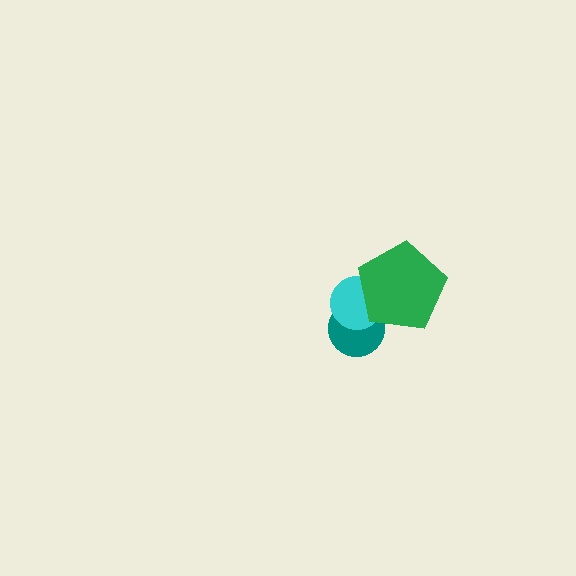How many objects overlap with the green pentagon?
2 objects overlap with the green pentagon.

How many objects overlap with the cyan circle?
2 objects overlap with the cyan circle.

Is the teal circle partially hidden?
Yes, it is partially covered by another shape.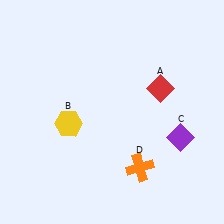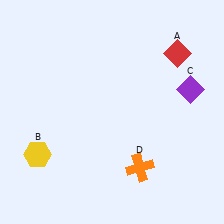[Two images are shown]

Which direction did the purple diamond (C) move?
The purple diamond (C) moved up.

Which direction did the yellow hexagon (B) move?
The yellow hexagon (B) moved down.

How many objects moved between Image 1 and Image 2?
3 objects moved between the two images.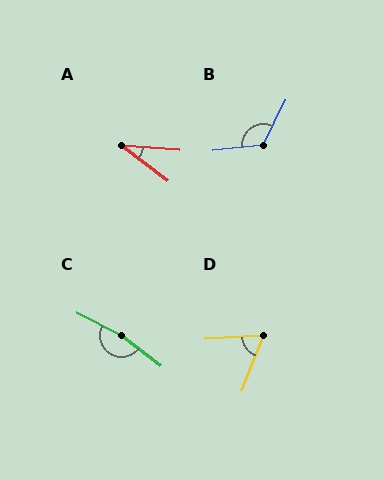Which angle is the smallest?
A, at approximately 32 degrees.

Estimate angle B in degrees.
Approximately 123 degrees.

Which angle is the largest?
C, at approximately 169 degrees.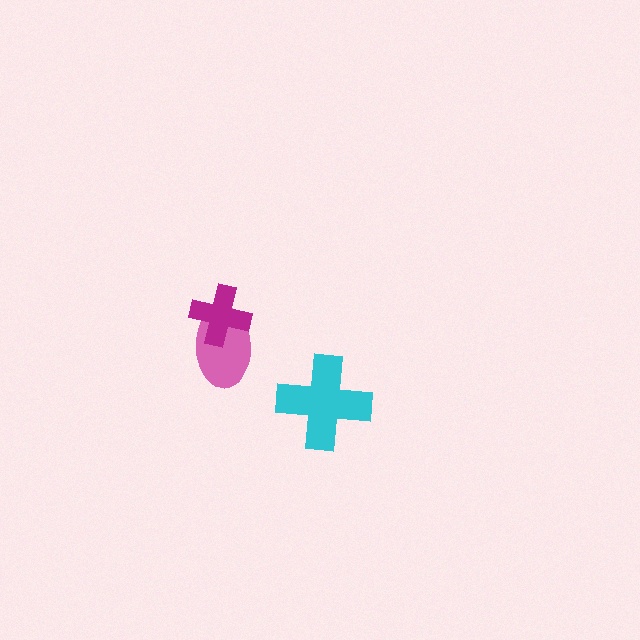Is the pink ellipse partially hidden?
Yes, it is partially covered by another shape.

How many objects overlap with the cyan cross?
0 objects overlap with the cyan cross.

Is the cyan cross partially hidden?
No, no other shape covers it.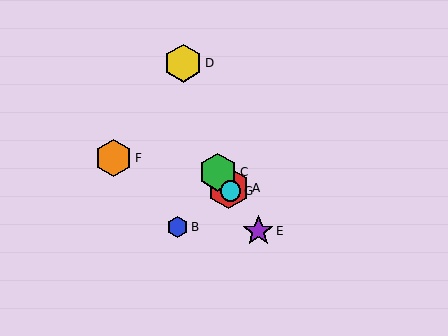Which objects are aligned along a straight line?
Objects A, C, E, G are aligned along a straight line.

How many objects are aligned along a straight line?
4 objects (A, C, E, G) are aligned along a straight line.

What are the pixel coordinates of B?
Object B is at (177, 227).